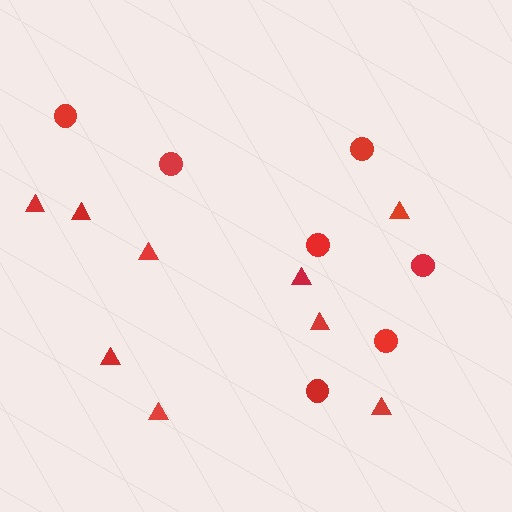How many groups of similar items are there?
There are 2 groups: one group of triangles (9) and one group of circles (7).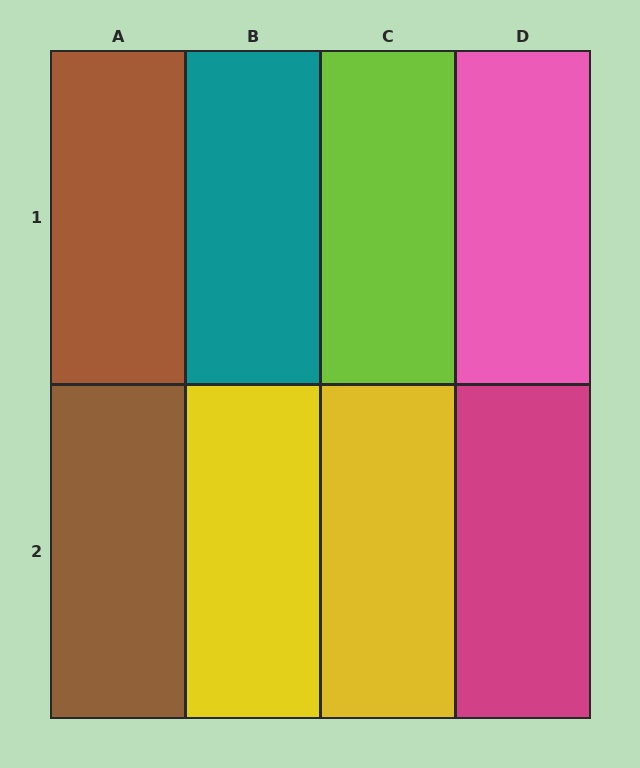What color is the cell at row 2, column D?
Magenta.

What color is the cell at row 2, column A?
Brown.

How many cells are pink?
1 cell is pink.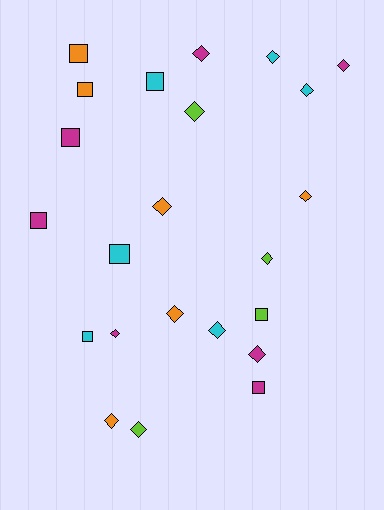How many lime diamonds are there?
There are 3 lime diamonds.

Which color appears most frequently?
Magenta, with 7 objects.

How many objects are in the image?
There are 23 objects.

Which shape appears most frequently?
Diamond, with 14 objects.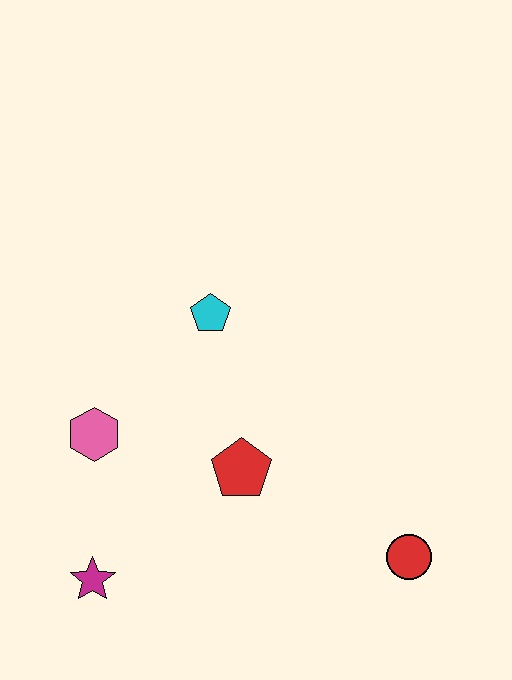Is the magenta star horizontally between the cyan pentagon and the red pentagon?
No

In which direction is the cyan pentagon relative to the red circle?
The cyan pentagon is above the red circle.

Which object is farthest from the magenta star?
The red circle is farthest from the magenta star.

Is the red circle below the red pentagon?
Yes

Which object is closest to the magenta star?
The pink hexagon is closest to the magenta star.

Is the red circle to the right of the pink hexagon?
Yes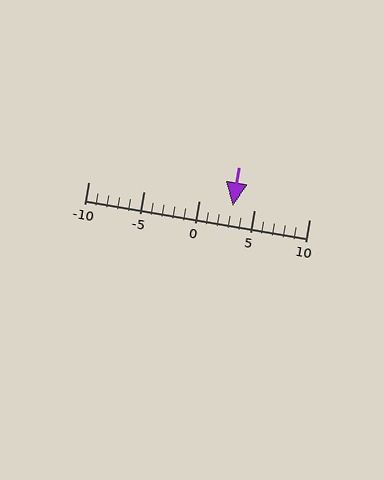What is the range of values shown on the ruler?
The ruler shows values from -10 to 10.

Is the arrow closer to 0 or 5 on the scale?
The arrow is closer to 5.